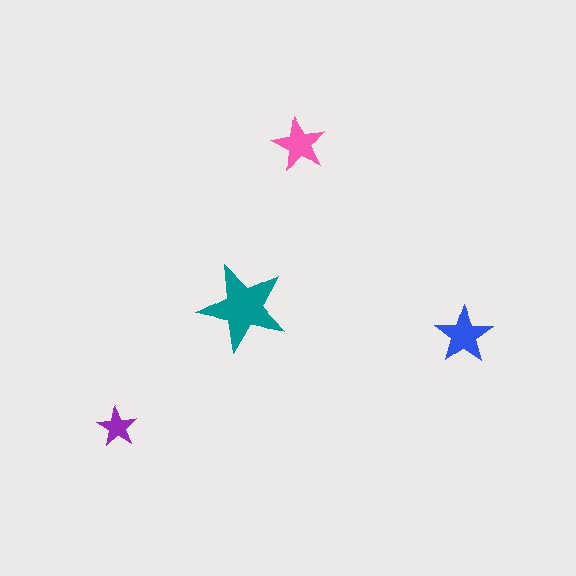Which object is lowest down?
The purple star is bottommost.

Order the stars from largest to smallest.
the teal one, the blue one, the pink one, the purple one.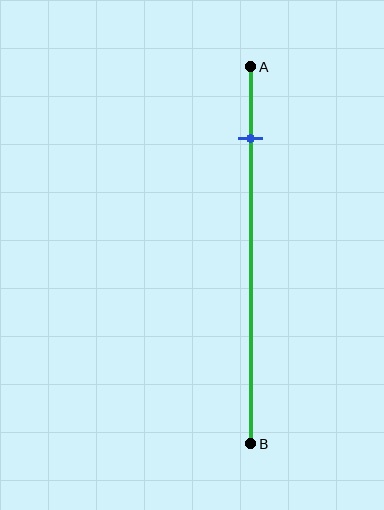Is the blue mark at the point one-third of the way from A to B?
No, the mark is at about 20% from A, not at the 33% one-third point.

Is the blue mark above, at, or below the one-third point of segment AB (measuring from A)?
The blue mark is above the one-third point of segment AB.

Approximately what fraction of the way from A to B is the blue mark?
The blue mark is approximately 20% of the way from A to B.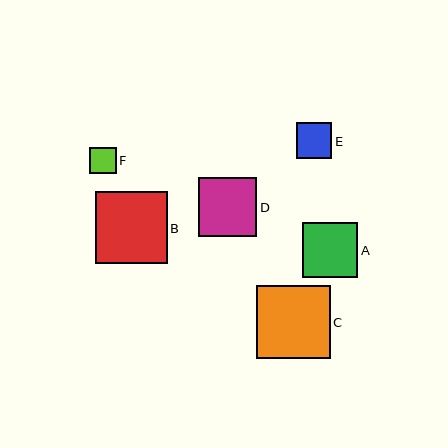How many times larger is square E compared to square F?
Square E is approximately 1.3 times the size of square F.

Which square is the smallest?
Square F is the smallest with a size of approximately 27 pixels.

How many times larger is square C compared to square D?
Square C is approximately 1.2 times the size of square D.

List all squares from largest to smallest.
From largest to smallest: C, B, D, A, E, F.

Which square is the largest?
Square C is the largest with a size of approximately 73 pixels.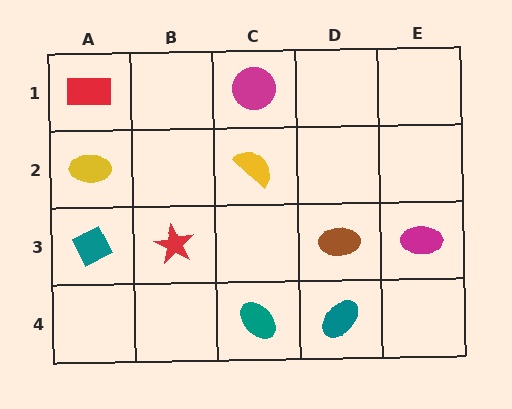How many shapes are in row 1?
2 shapes.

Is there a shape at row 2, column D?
No, that cell is empty.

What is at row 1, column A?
A red rectangle.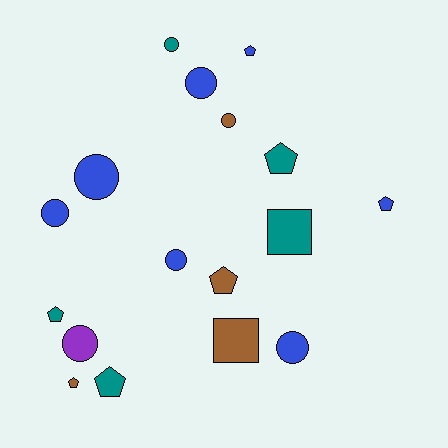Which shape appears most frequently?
Circle, with 8 objects.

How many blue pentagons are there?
There are 2 blue pentagons.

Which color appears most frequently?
Blue, with 7 objects.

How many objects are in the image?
There are 17 objects.